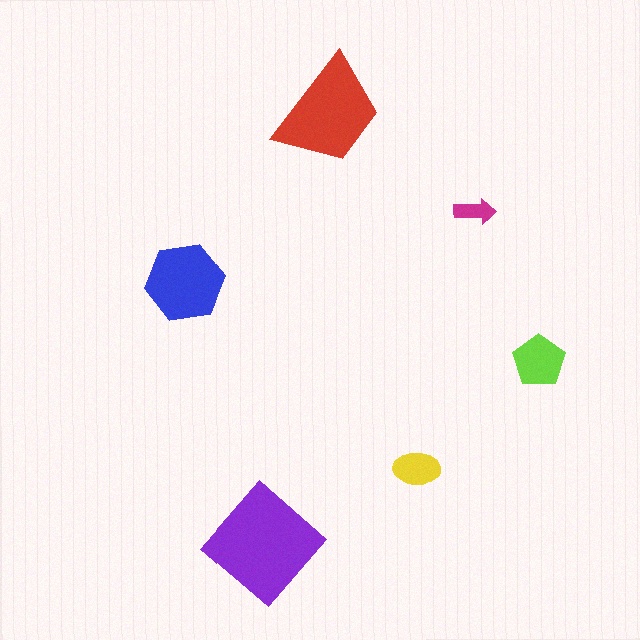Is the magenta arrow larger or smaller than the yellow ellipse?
Smaller.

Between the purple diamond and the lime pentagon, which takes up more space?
The purple diamond.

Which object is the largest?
The purple diamond.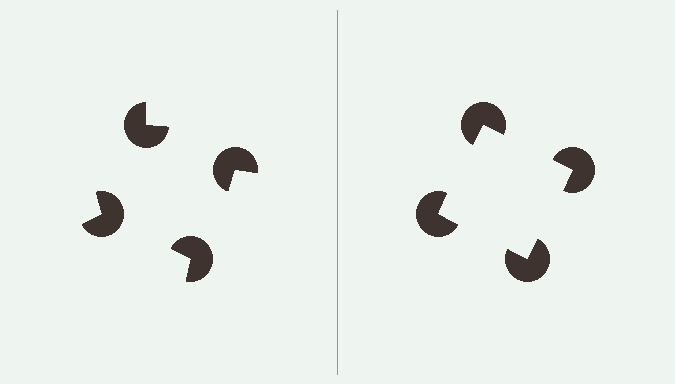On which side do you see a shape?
An illusory square appears on the right side. On the left side the wedge cuts are rotated, so no coherent shape forms.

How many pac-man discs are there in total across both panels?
8 — 4 on each side.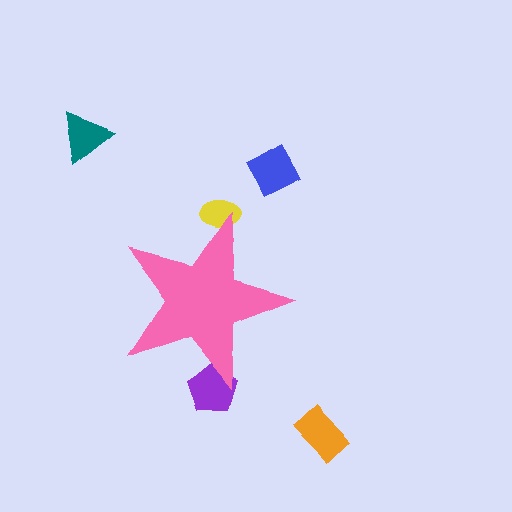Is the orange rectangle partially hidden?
No, the orange rectangle is fully visible.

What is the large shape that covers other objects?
A pink star.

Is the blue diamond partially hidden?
No, the blue diamond is fully visible.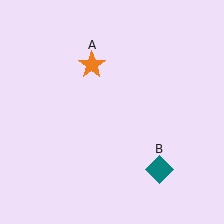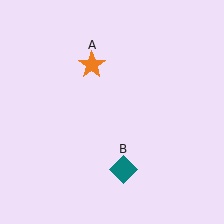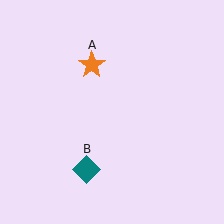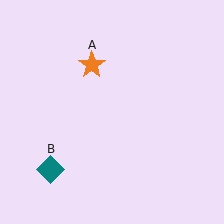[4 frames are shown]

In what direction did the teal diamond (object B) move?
The teal diamond (object B) moved left.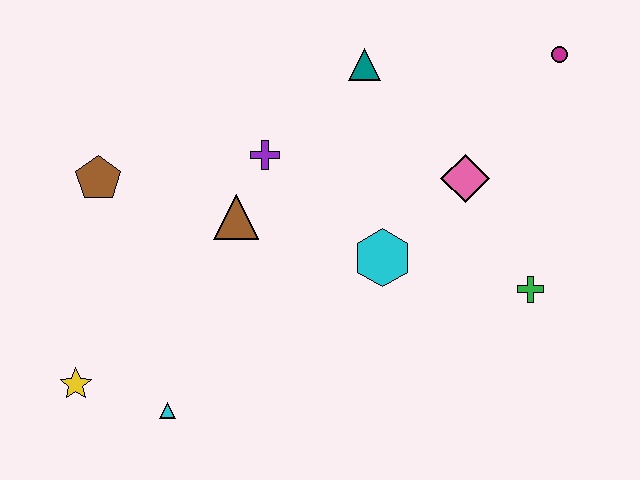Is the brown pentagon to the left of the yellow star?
No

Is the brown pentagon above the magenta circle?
No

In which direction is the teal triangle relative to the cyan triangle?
The teal triangle is above the cyan triangle.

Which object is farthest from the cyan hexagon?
The yellow star is farthest from the cyan hexagon.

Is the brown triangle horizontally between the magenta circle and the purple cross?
No